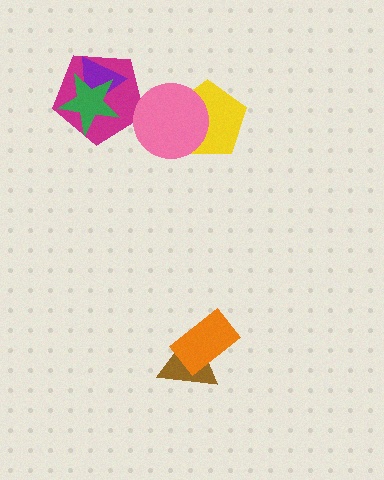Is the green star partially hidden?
No, no other shape covers it.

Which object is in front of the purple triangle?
The green star is in front of the purple triangle.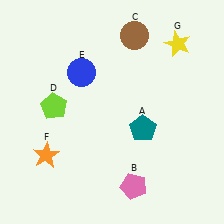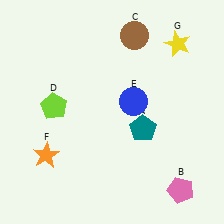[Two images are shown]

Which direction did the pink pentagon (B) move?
The pink pentagon (B) moved right.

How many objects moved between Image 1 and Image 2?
2 objects moved between the two images.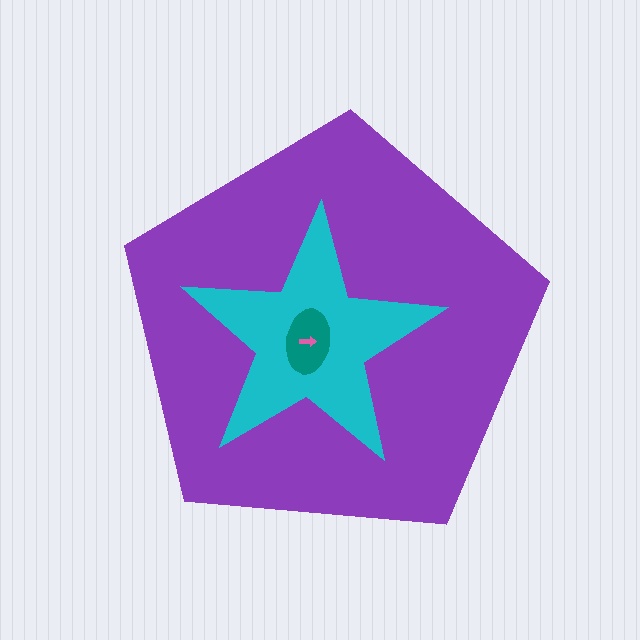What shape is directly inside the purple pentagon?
The cyan star.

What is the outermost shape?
The purple pentagon.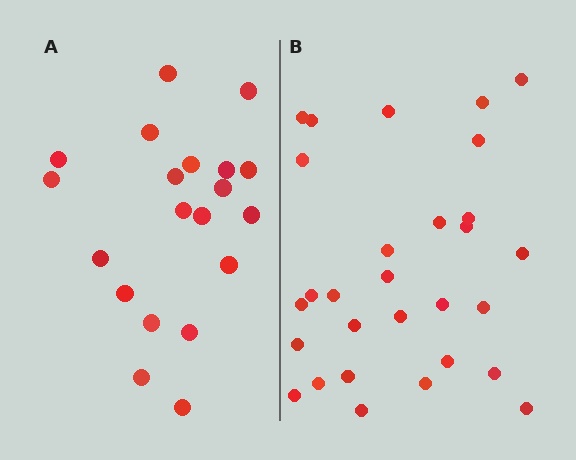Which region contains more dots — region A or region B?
Region B (the right region) has more dots.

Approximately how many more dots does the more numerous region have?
Region B has roughly 8 or so more dots than region A.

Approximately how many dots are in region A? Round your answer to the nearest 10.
About 20 dots.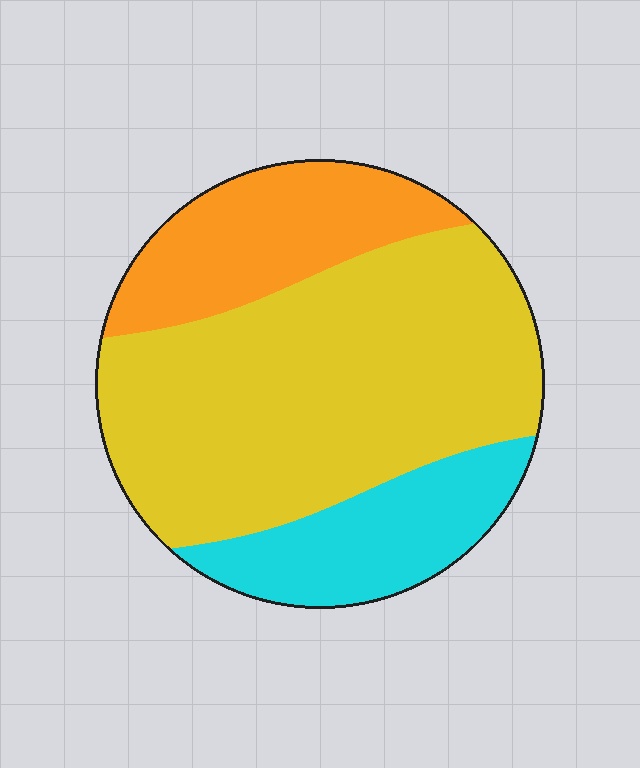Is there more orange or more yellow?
Yellow.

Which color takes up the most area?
Yellow, at roughly 60%.